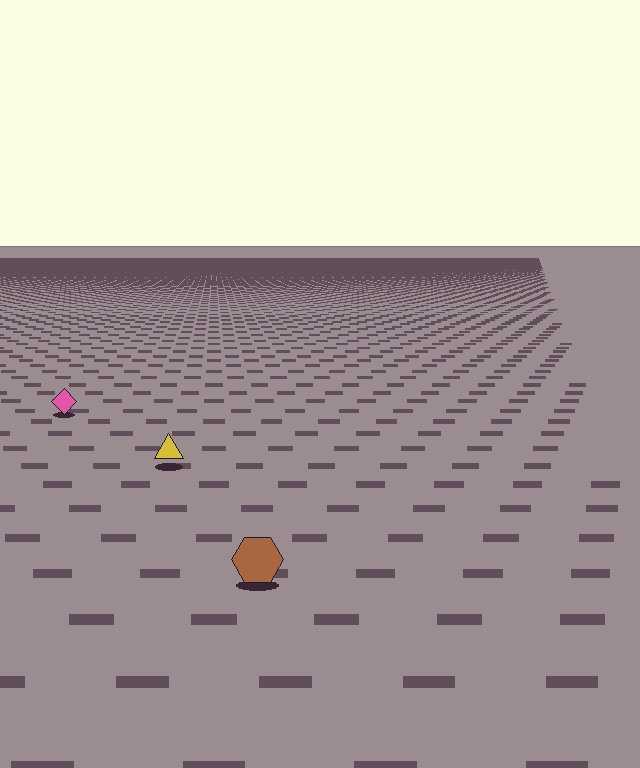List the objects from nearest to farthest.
From nearest to farthest: the brown hexagon, the yellow triangle, the pink diamond.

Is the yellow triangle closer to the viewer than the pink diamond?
Yes. The yellow triangle is closer — you can tell from the texture gradient: the ground texture is coarser near it.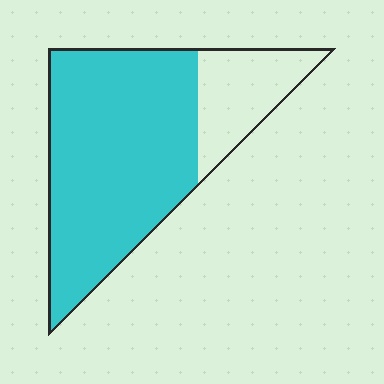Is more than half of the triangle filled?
Yes.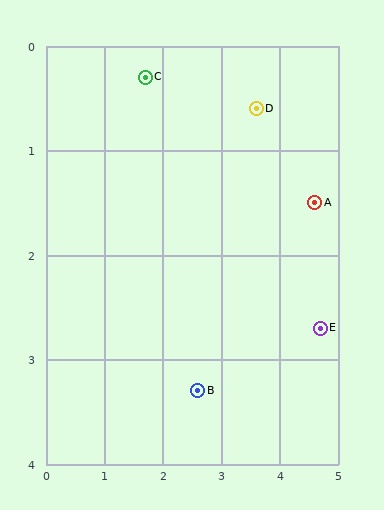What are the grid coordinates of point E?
Point E is at approximately (4.7, 2.7).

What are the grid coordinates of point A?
Point A is at approximately (4.6, 1.5).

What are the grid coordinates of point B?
Point B is at approximately (2.6, 3.3).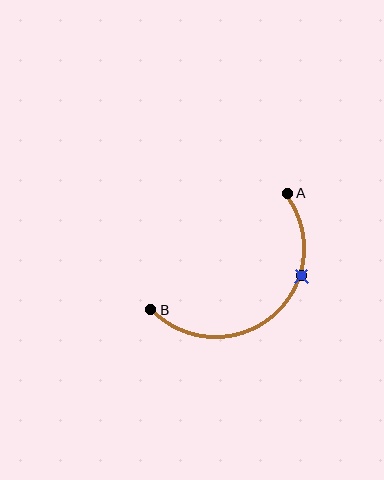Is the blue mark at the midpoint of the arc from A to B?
No. The blue mark lies on the arc but is closer to endpoint A. The arc midpoint would be at the point on the curve equidistant along the arc from both A and B.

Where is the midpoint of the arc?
The arc midpoint is the point on the curve farthest from the straight line joining A and B. It sits below and to the right of that line.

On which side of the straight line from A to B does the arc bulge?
The arc bulges below and to the right of the straight line connecting A and B.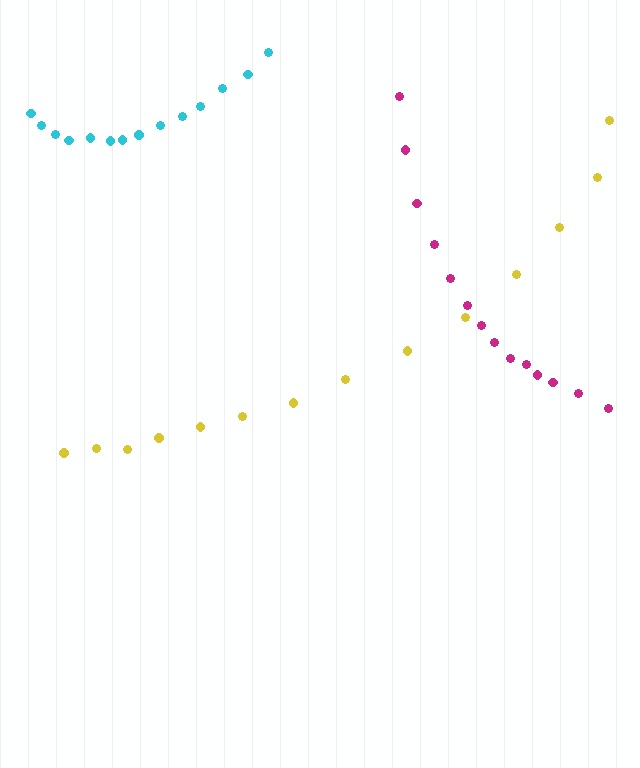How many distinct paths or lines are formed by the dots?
There are 3 distinct paths.